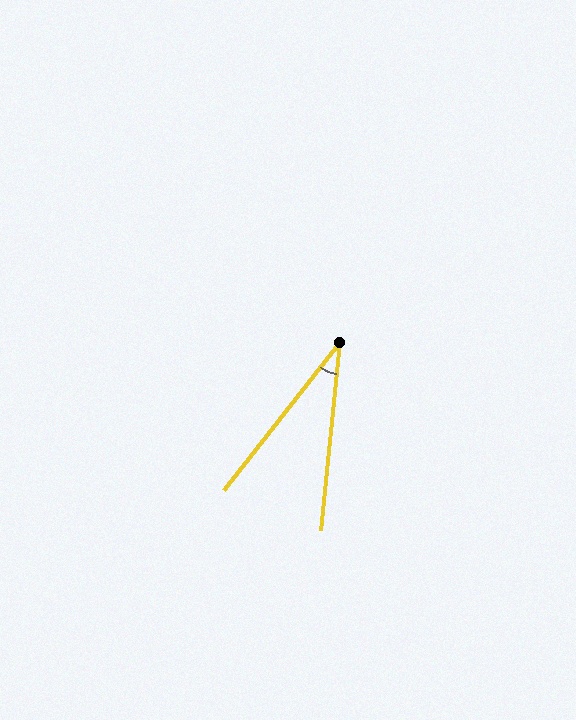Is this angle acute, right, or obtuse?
It is acute.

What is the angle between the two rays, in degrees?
Approximately 32 degrees.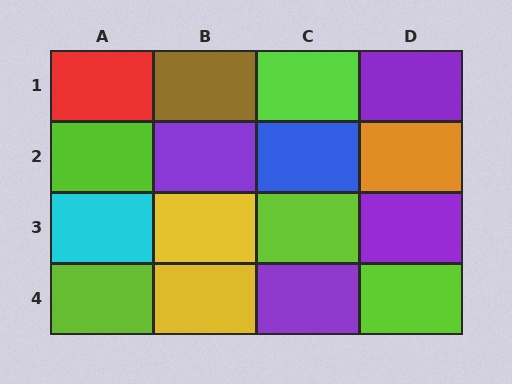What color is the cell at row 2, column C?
Blue.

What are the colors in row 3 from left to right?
Cyan, yellow, lime, purple.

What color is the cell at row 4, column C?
Purple.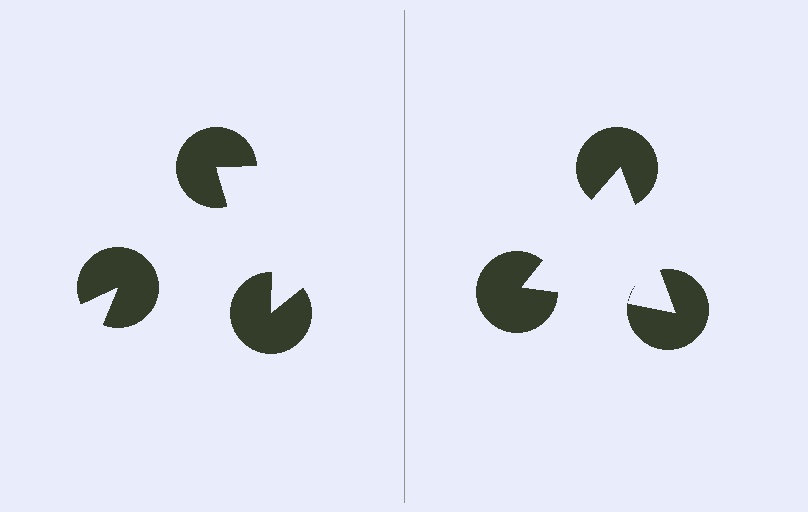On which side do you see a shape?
An illusory triangle appears on the right side. On the left side the wedge cuts are rotated, so no coherent shape forms.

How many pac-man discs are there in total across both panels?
6 — 3 on each side.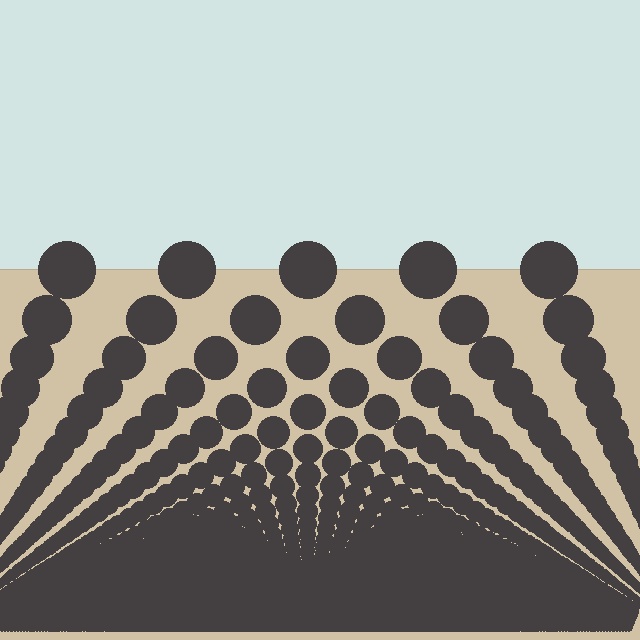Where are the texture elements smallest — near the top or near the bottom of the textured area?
Near the bottom.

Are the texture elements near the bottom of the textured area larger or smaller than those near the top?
Smaller. The gradient is inverted — elements near the bottom are smaller and denser.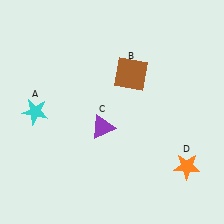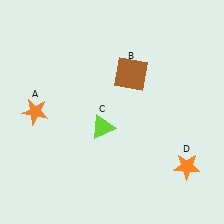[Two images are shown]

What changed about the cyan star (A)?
In Image 1, A is cyan. In Image 2, it changed to orange.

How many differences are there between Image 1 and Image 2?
There are 2 differences between the two images.